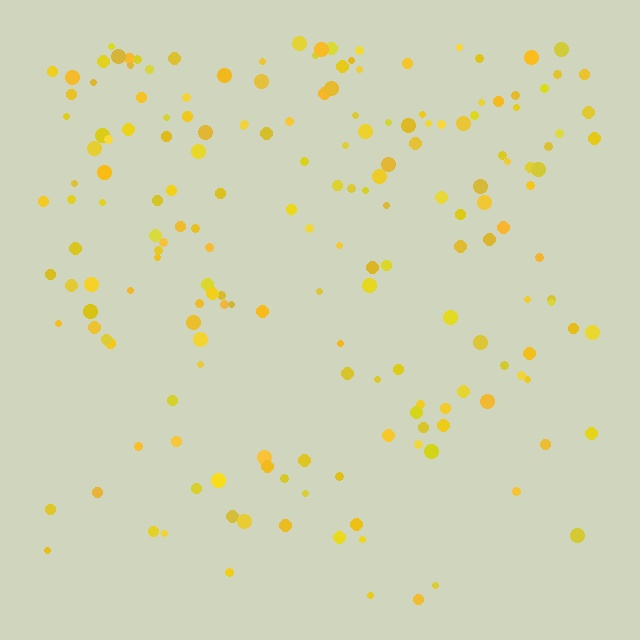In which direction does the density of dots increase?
From bottom to top, with the top side densest.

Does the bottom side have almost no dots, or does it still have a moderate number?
Still a moderate number, just noticeably fewer than the top.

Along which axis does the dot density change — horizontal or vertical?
Vertical.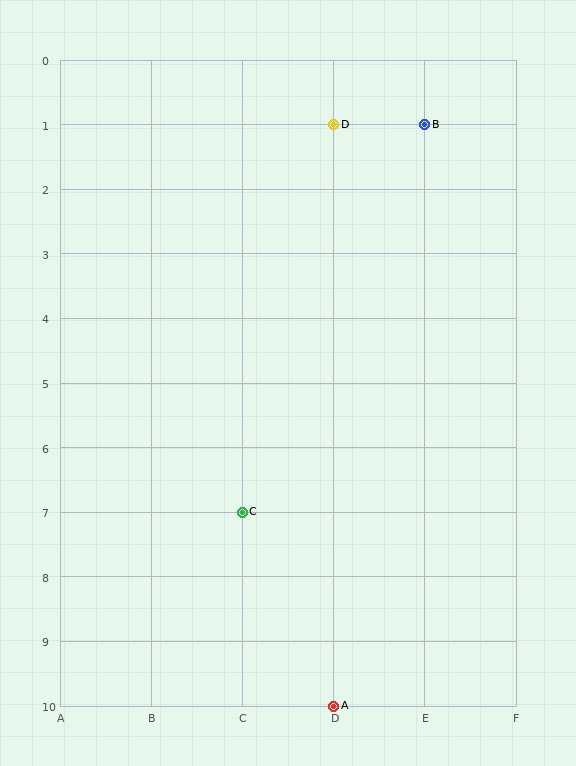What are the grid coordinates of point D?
Point D is at grid coordinates (D, 1).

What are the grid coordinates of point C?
Point C is at grid coordinates (C, 7).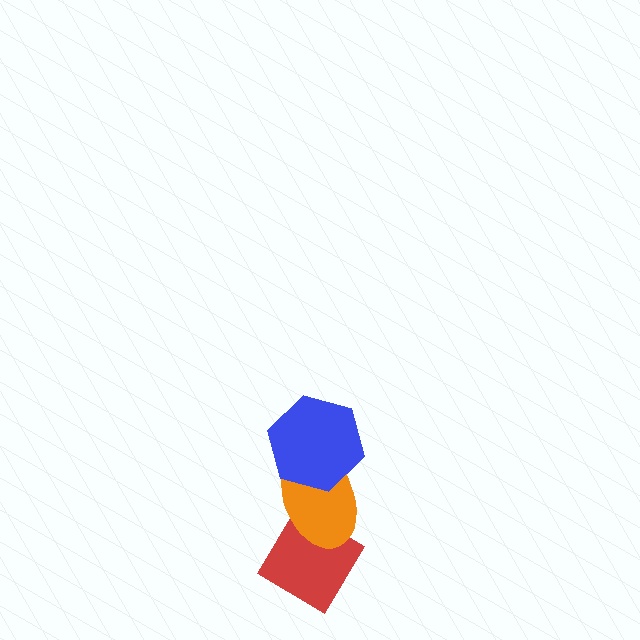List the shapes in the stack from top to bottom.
From top to bottom: the blue hexagon, the orange ellipse, the red diamond.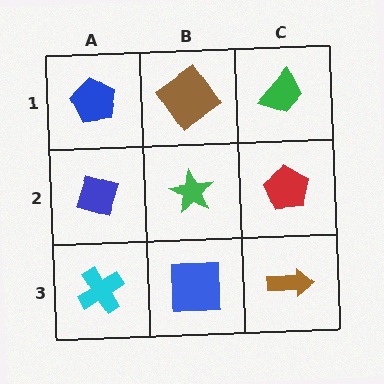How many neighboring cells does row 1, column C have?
2.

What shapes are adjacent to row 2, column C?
A green trapezoid (row 1, column C), a brown arrow (row 3, column C), a green star (row 2, column B).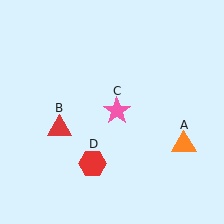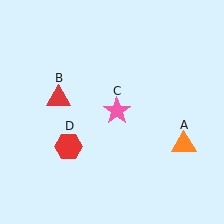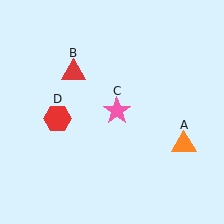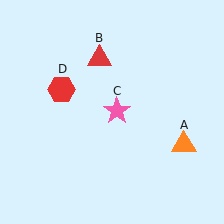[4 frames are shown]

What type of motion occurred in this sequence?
The red triangle (object B), red hexagon (object D) rotated clockwise around the center of the scene.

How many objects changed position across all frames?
2 objects changed position: red triangle (object B), red hexagon (object D).